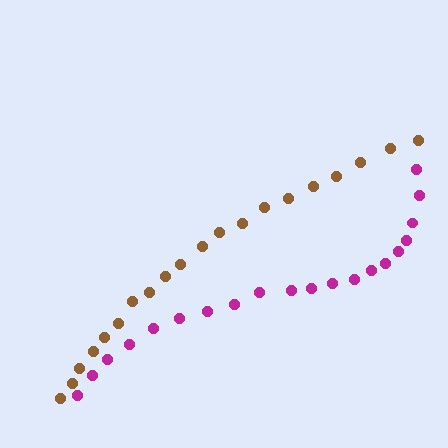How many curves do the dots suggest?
There are 2 distinct paths.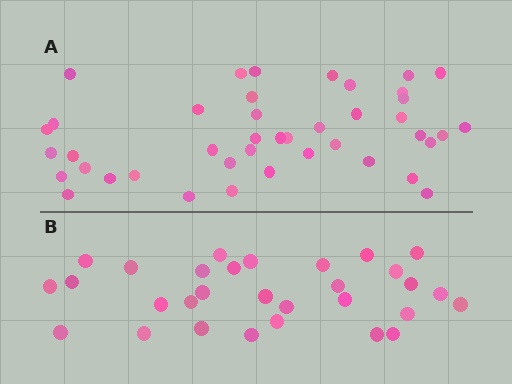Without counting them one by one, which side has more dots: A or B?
Region A (the top region) has more dots.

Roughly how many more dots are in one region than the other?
Region A has roughly 12 or so more dots than region B.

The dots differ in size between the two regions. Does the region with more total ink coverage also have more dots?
No. Region B has more total ink coverage because its dots are larger, but region A actually contains more individual dots. Total area can be misleading — the number of items is what matters here.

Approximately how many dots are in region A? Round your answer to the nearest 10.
About 40 dots. (The exact count is 42, which rounds to 40.)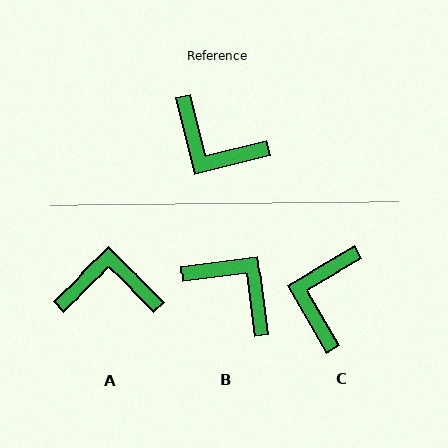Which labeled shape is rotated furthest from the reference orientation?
B, about 174 degrees away.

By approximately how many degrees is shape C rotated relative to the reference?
Approximately 73 degrees clockwise.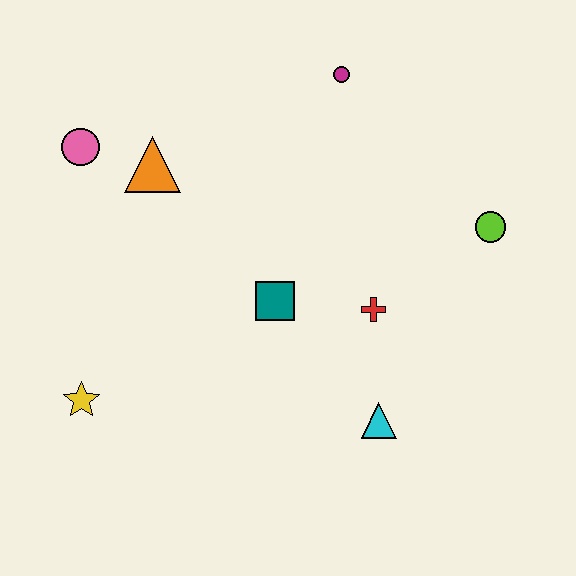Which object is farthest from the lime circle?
The yellow star is farthest from the lime circle.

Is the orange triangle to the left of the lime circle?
Yes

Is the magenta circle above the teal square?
Yes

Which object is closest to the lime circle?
The red cross is closest to the lime circle.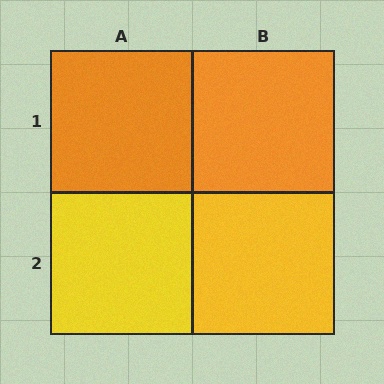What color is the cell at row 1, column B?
Orange.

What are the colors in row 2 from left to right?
Yellow, yellow.